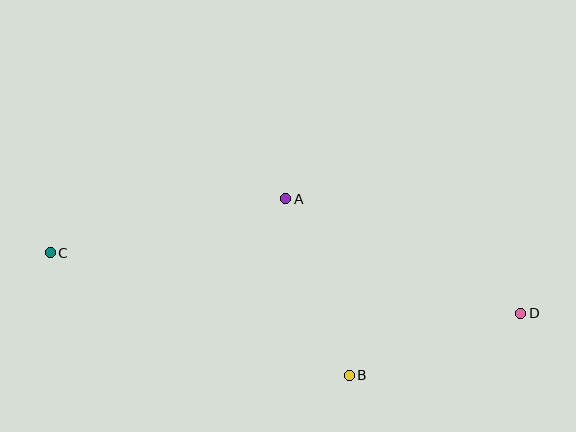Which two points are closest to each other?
Points B and D are closest to each other.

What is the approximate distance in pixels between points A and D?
The distance between A and D is approximately 262 pixels.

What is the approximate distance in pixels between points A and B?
The distance between A and B is approximately 188 pixels.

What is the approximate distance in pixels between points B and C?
The distance between B and C is approximately 323 pixels.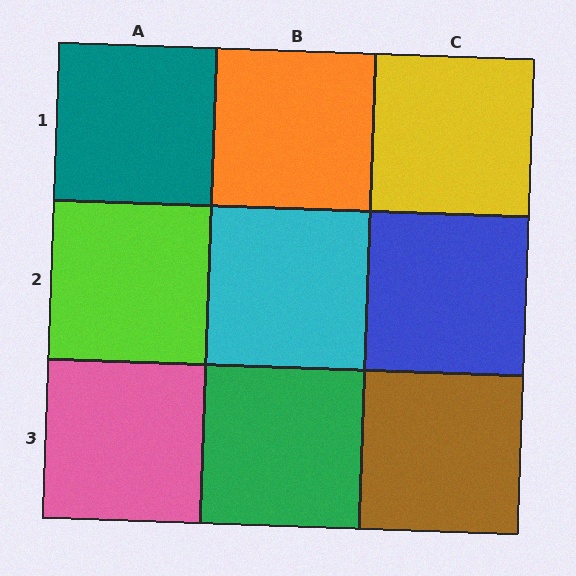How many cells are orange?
1 cell is orange.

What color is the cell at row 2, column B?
Cyan.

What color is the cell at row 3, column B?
Green.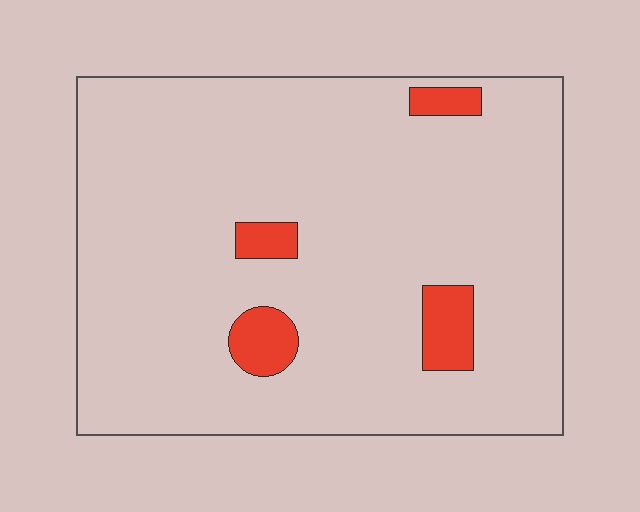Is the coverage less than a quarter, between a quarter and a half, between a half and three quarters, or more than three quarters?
Less than a quarter.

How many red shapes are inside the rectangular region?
4.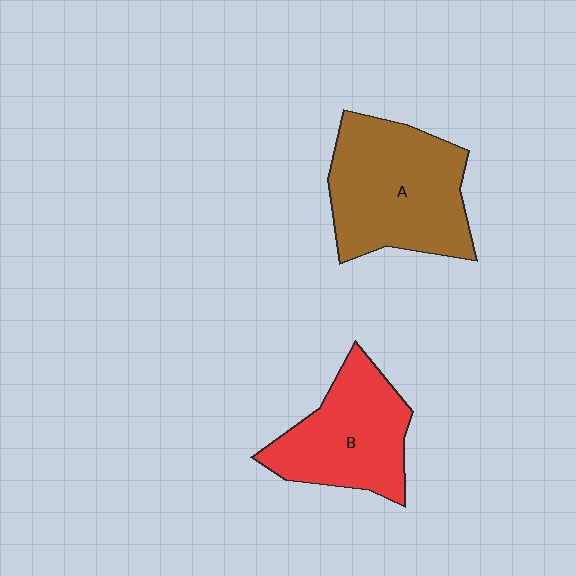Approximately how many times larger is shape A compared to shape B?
Approximately 1.3 times.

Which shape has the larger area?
Shape A (brown).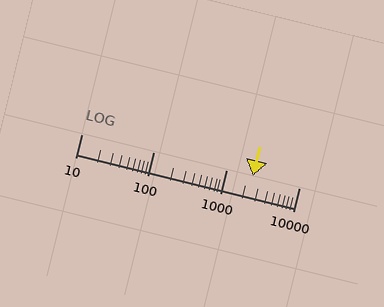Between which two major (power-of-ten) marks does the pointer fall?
The pointer is between 1000 and 10000.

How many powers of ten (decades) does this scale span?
The scale spans 3 decades, from 10 to 10000.